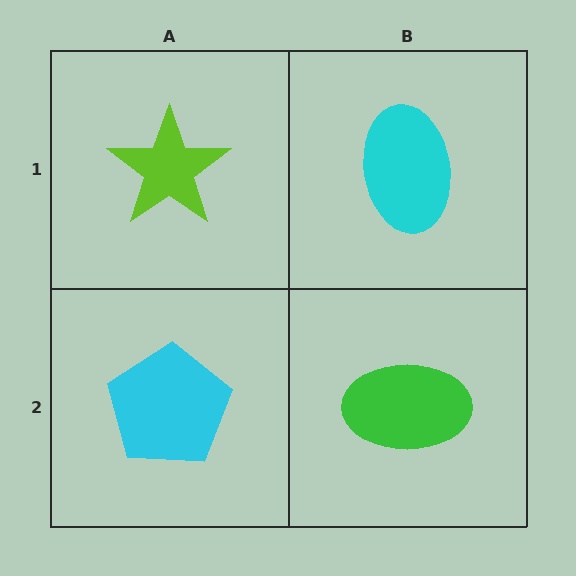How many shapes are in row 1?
2 shapes.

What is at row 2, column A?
A cyan pentagon.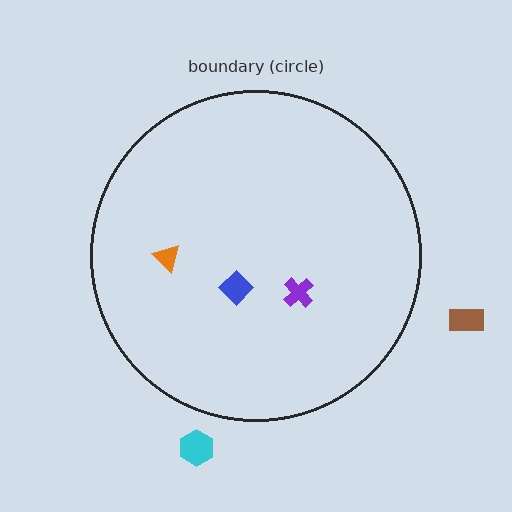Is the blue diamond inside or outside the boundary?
Inside.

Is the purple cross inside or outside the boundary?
Inside.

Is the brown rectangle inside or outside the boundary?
Outside.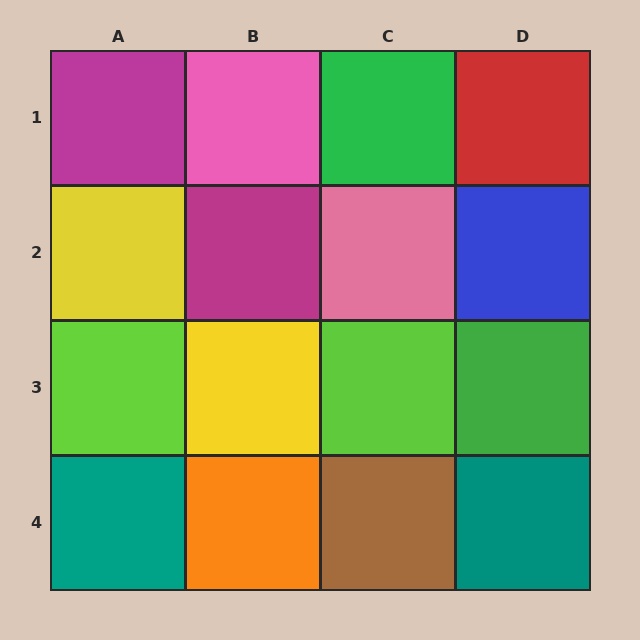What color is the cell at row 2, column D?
Blue.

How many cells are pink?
2 cells are pink.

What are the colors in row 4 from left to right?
Teal, orange, brown, teal.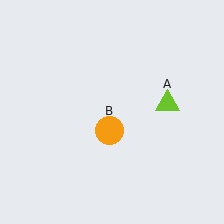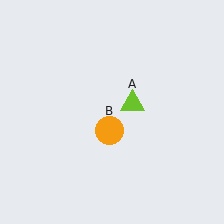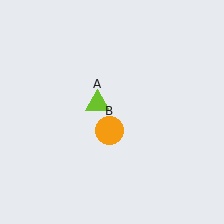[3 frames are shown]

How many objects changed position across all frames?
1 object changed position: lime triangle (object A).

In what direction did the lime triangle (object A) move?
The lime triangle (object A) moved left.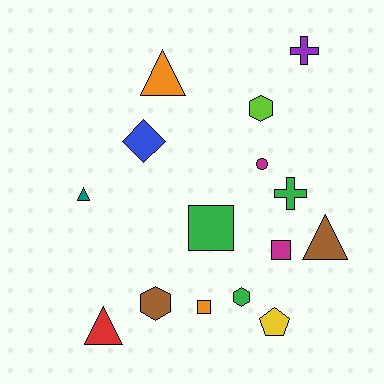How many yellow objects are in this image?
There is 1 yellow object.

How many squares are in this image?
There are 3 squares.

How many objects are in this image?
There are 15 objects.